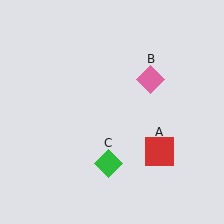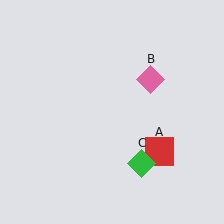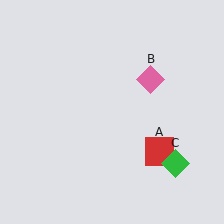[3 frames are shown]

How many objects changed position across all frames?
1 object changed position: green diamond (object C).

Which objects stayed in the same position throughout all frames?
Red square (object A) and pink diamond (object B) remained stationary.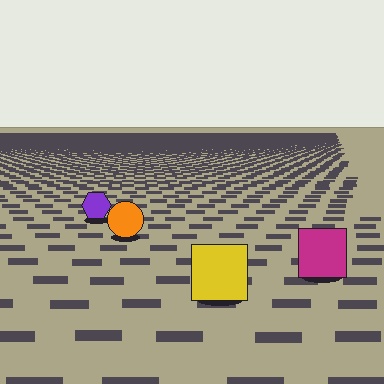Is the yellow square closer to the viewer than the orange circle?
Yes. The yellow square is closer — you can tell from the texture gradient: the ground texture is coarser near it.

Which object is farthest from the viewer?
The purple hexagon is farthest from the viewer. It appears smaller and the ground texture around it is denser.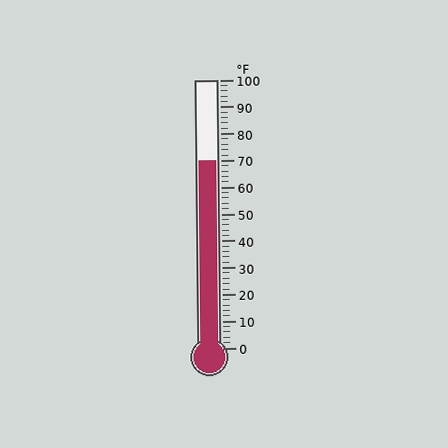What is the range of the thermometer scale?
The thermometer scale ranges from 0°F to 100°F.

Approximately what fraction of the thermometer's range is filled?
The thermometer is filled to approximately 70% of its range.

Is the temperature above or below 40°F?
The temperature is above 40°F.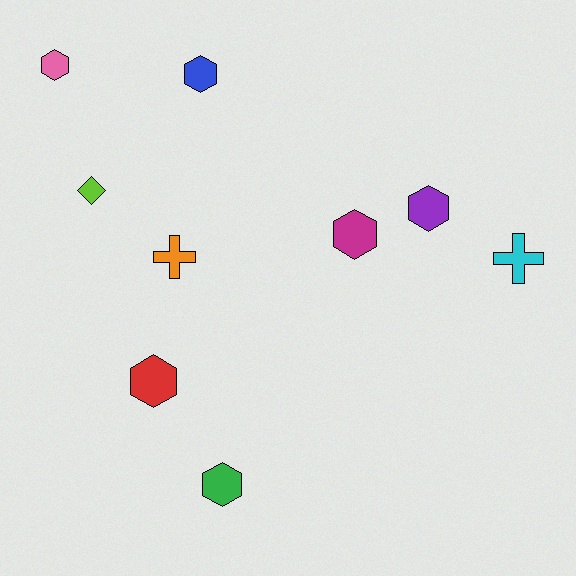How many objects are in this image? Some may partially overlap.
There are 9 objects.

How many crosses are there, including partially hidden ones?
There are 2 crosses.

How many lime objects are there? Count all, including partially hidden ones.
There is 1 lime object.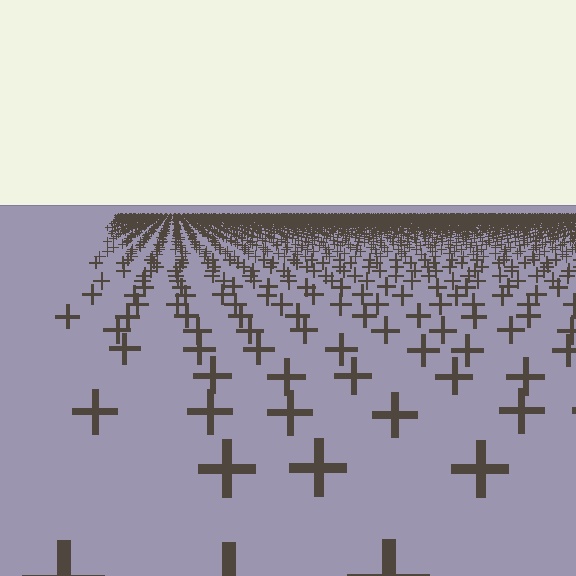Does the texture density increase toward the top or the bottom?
Density increases toward the top.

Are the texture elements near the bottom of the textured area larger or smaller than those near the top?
Larger. Near the bottom, elements are closer to the viewer and appear at a bigger on-screen size.